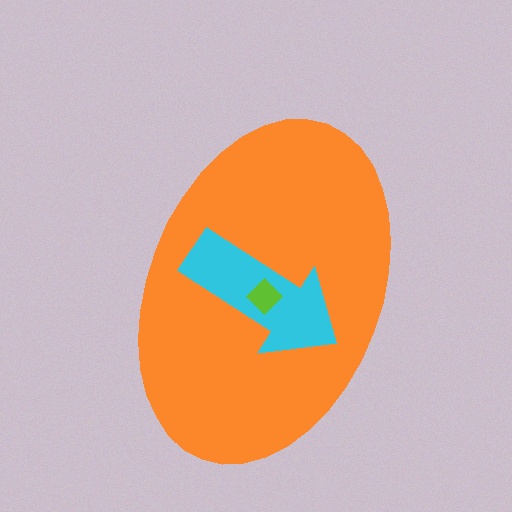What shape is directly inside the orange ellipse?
The cyan arrow.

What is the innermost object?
The lime diamond.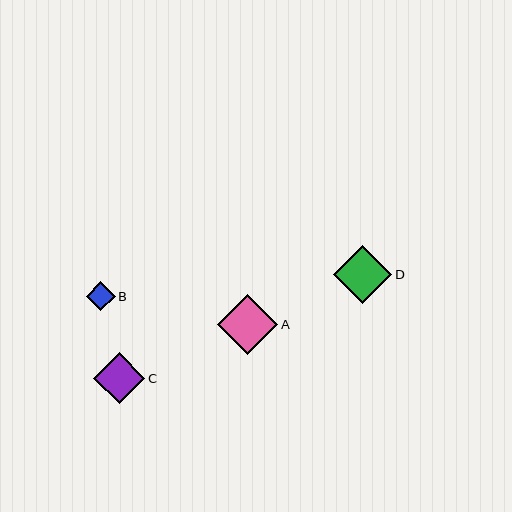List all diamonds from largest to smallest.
From largest to smallest: A, D, C, B.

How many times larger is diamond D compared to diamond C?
Diamond D is approximately 1.1 times the size of diamond C.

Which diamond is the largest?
Diamond A is the largest with a size of approximately 60 pixels.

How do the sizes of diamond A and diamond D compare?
Diamond A and diamond D are approximately the same size.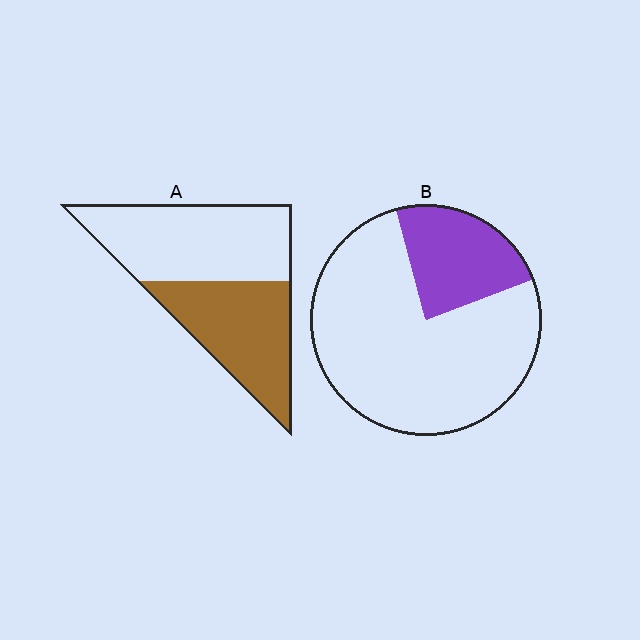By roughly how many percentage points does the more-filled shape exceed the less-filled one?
By roughly 20 percentage points (A over B).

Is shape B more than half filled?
No.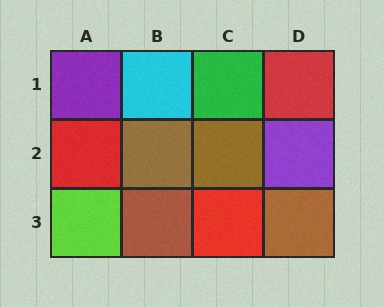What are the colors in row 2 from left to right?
Red, brown, brown, purple.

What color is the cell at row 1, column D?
Red.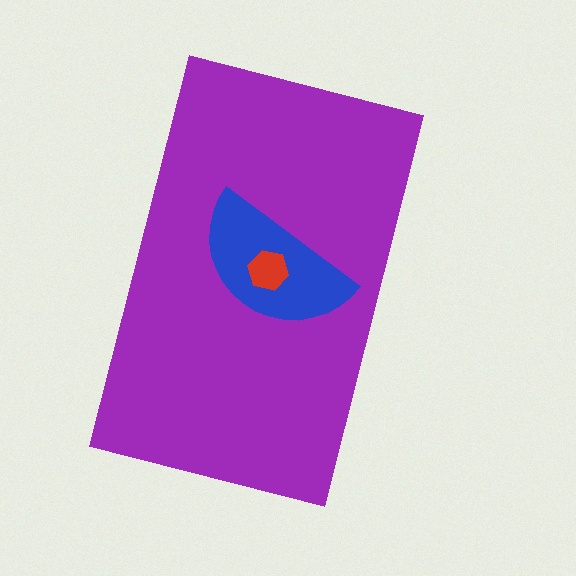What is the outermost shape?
The purple rectangle.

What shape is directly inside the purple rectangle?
The blue semicircle.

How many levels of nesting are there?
3.